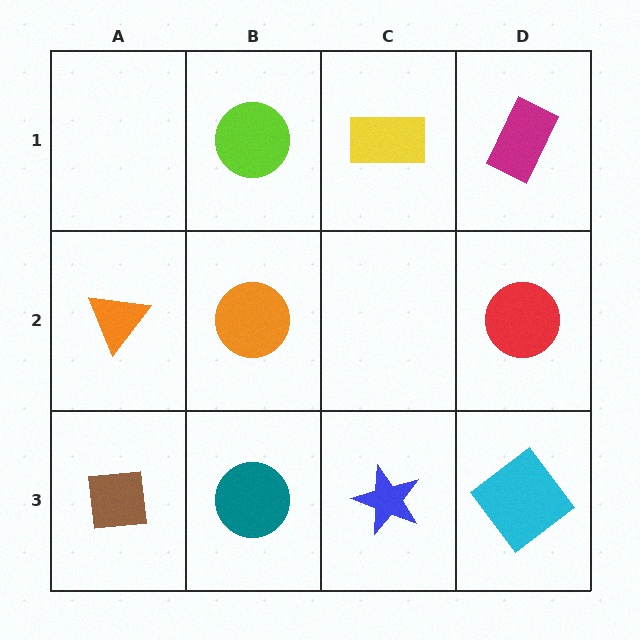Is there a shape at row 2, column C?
No, that cell is empty.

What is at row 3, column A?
A brown square.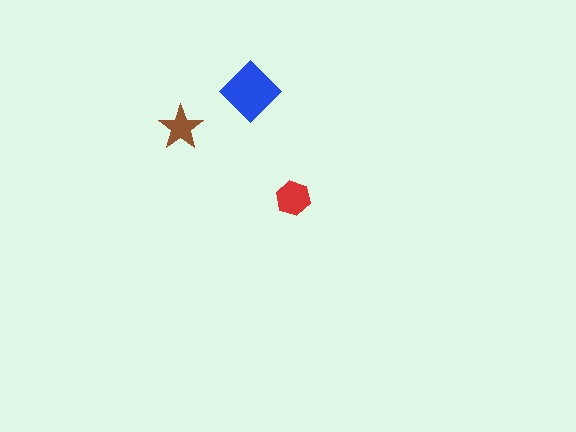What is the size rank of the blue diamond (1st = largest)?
1st.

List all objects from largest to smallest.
The blue diamond, the red hexagon, the brown star.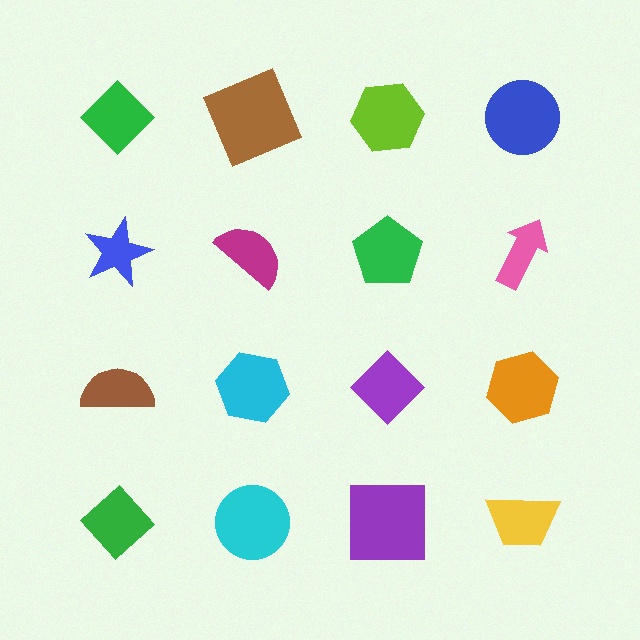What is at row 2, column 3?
A green pentagon.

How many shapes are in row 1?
4 shapes.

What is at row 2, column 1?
A blue star.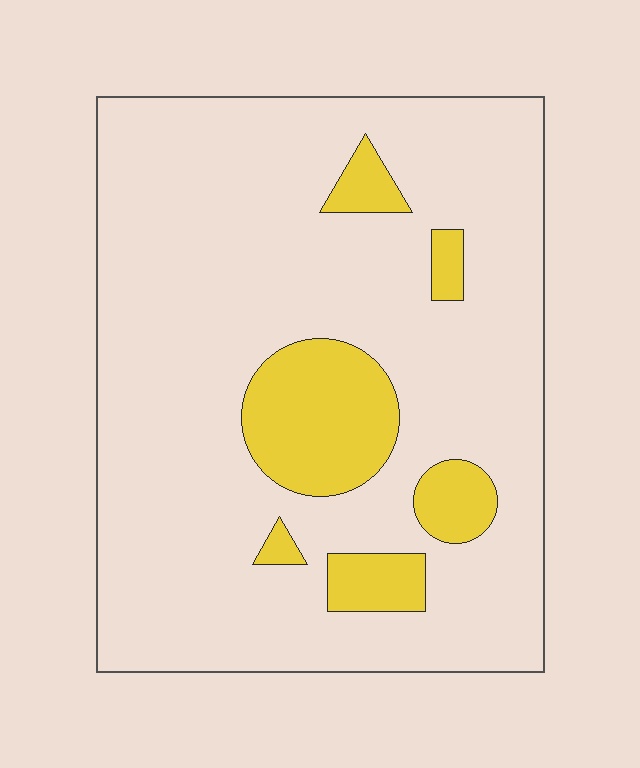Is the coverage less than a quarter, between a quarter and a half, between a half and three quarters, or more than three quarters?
Less than a quarter.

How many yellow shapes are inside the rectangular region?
6.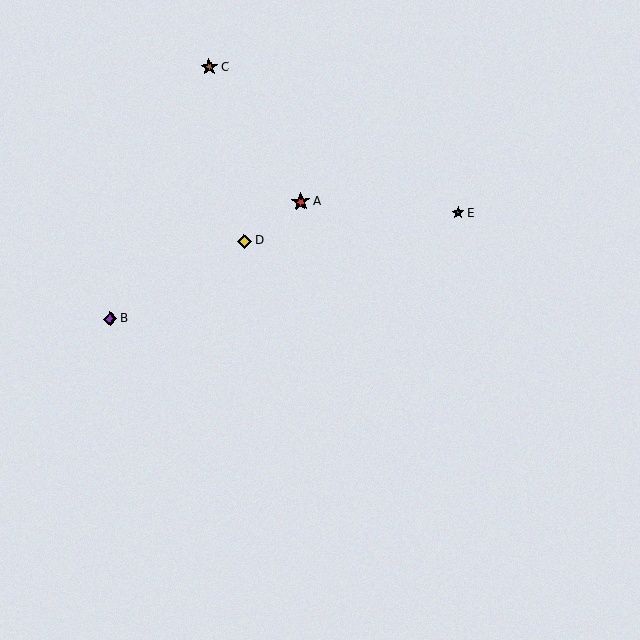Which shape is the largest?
The red star (labeled A) is the largest.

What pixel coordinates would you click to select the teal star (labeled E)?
Click at (458, 213) to select the teal star E.